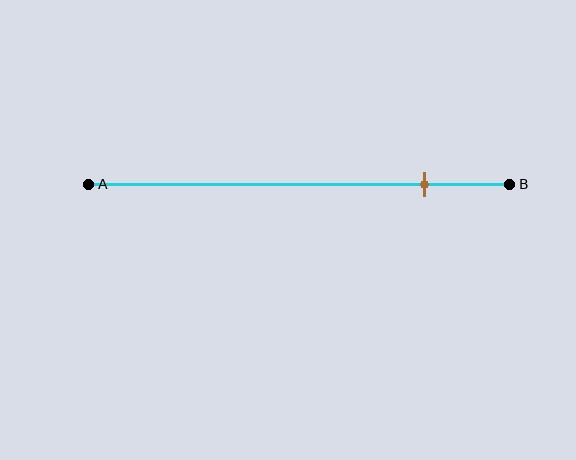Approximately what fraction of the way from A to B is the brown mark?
The brown mark is approximately 80% of the way from A to B.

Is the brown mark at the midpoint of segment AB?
No, the mark is at about 80% from A, not at the 50% midpoint.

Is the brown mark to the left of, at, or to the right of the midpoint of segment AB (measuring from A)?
The brown mark is to the right of the midpoint of segment AB.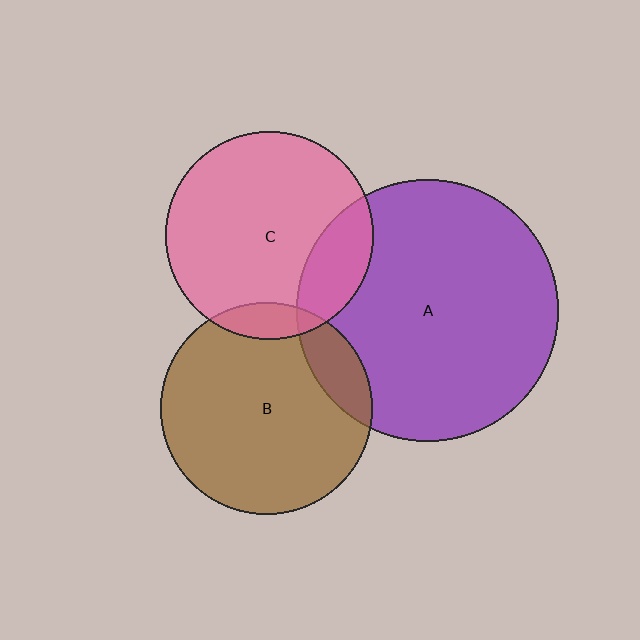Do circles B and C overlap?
Yes.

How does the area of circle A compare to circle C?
Approximately 1.6 times.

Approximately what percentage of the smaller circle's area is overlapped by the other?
Approximately 10%.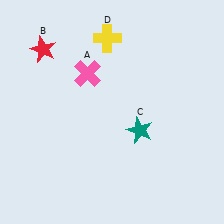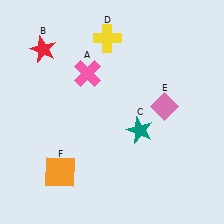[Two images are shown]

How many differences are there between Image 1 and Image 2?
There are 2 differences between the two images.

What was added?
A pink diamond (E), an orange square (F) were added in Image 2.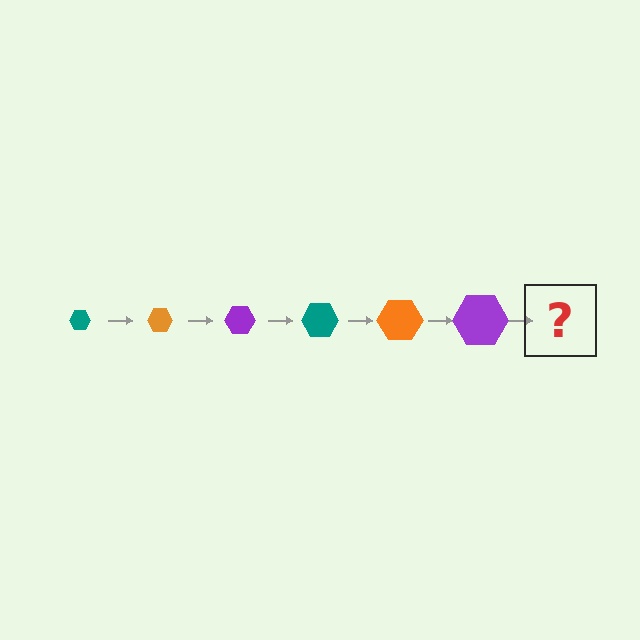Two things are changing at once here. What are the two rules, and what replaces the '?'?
The two rules are that the hexagon grows larger each step and the color cycles through teal, orange, and purple. The '?' should be a teal hexagon, larger than the previous one.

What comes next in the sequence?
The next element should be a teal hexagon, larger than the previous one.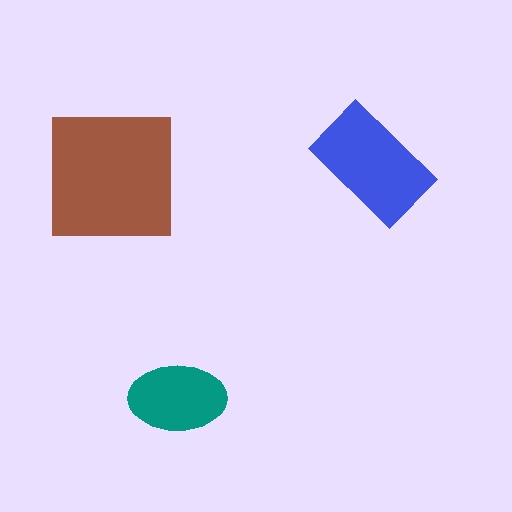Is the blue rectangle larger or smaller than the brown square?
Smaller.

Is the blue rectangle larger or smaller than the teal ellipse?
Larger.